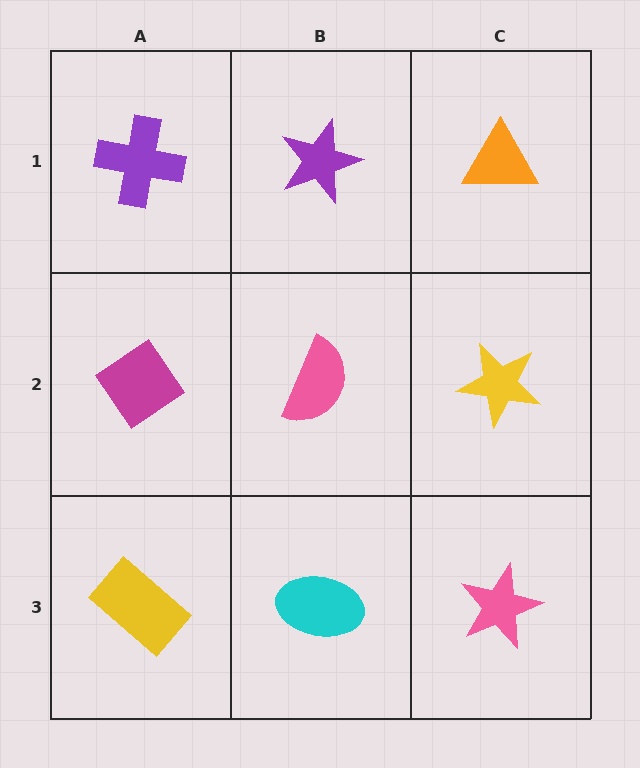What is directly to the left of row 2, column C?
A pink semicircle.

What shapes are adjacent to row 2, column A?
A purple cross (row 1, column A), a yellow rectangle (row 3, column A), a pink semicircle (row 2, column B).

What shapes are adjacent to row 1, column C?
A yellow star (row 2, column C), a purple star (row 1, column B).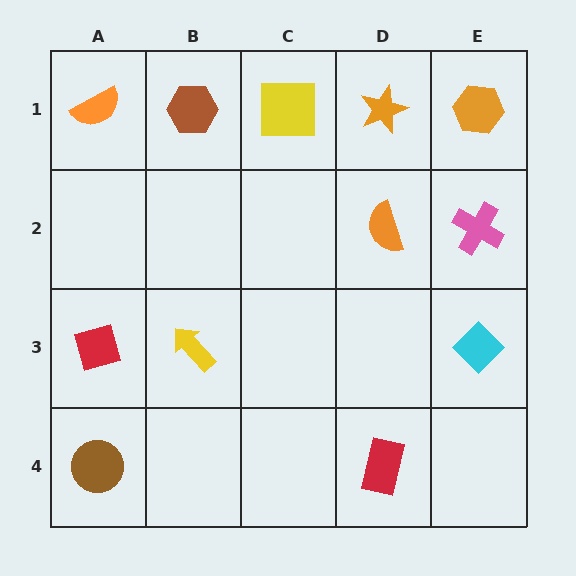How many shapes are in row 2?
2 shapes.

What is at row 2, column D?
An orange semicircle.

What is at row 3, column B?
A yellow arrow.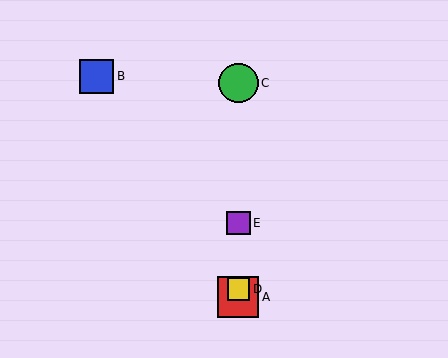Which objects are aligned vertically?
Objects A, C, D, E are aligned vertically.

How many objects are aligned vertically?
4 objects (A, C, D, E) are aligned vertically.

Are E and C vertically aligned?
Yes, both are at x≈238.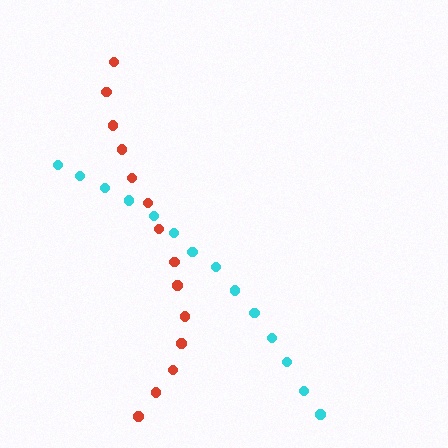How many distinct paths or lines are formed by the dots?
There are 2 distinct paths.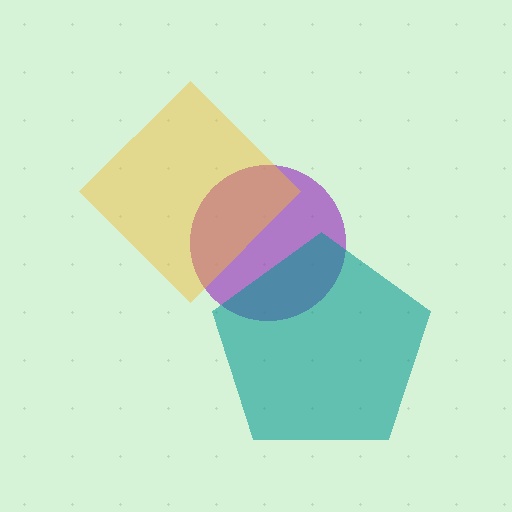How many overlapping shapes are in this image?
There are 3 overlapping shapes in the image.